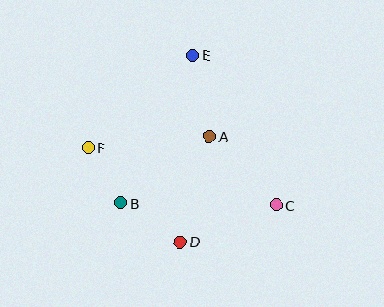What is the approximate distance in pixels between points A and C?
The distance between A and C is approximately 96 pixels.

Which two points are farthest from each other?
Points C and F are farthest from each other.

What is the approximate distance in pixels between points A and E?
The distance between A and E is approximately 83 pixels.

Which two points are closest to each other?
Points B and F are closest to each other.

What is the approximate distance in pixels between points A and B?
The distance between A and B is approximately 111 pixels.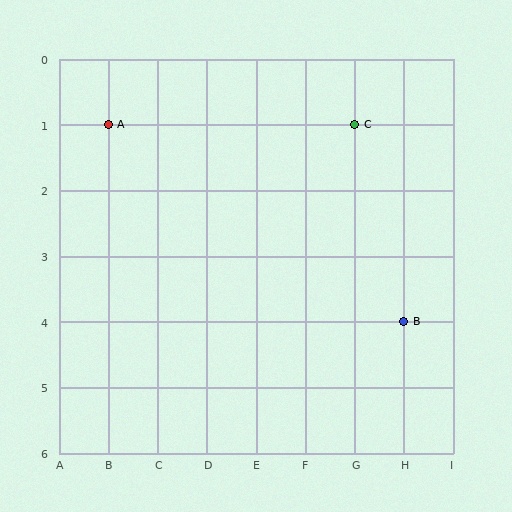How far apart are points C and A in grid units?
Points C and A are 5 columns apart.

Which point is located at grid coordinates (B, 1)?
Point A is at (B, 1).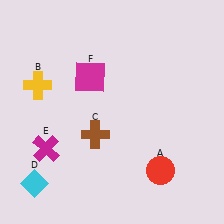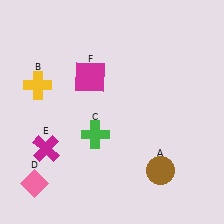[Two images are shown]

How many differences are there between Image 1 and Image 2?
There are 3 differences between the two images.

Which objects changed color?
A changed from red to brown. C changed from brown to green. D changed from cyan to pink.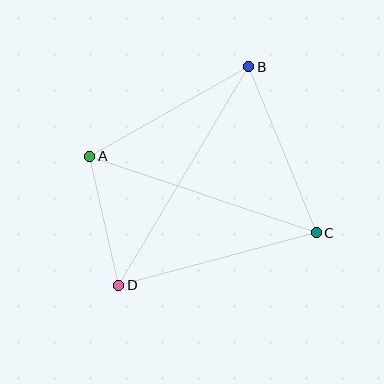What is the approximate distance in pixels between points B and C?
The distance between B and C is approximately 179 pixels.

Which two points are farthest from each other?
Points B and D are farthest from each other.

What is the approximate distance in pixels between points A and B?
The distance between A and B is approximately 183 pixels.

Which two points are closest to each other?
Points A and D are closest to each other.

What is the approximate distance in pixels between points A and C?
The distance between A and C is approximately 239 pixels.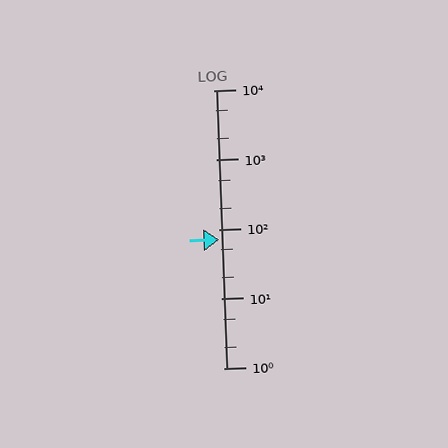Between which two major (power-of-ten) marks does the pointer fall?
The pointer is between 10 and 100.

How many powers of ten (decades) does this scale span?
The scale spans 4 decades, from 1 to 10000.